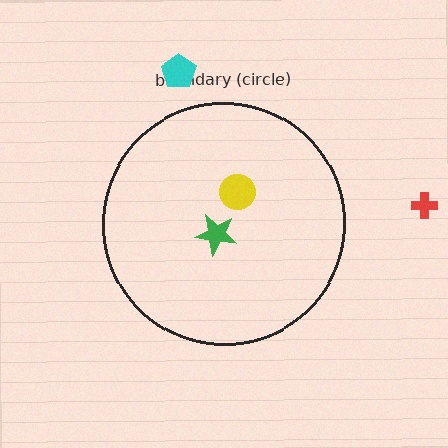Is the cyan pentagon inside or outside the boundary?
Outside.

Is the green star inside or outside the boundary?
Inside.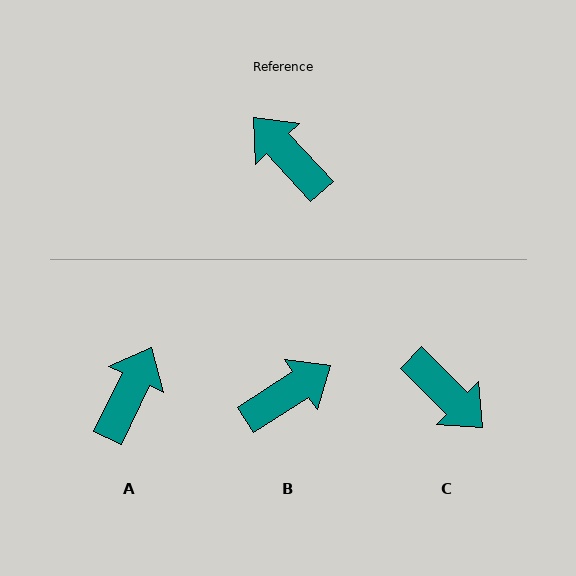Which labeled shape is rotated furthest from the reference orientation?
C, about 177 degrees away.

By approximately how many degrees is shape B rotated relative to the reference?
Approximately 100 degrees clockwise.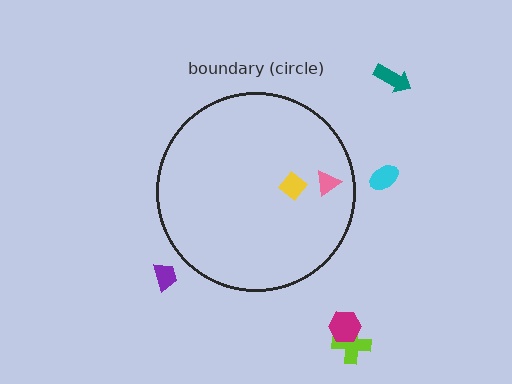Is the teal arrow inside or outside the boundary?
Outside.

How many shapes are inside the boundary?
2 inside, 5 outside.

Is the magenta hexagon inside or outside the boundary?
Outside.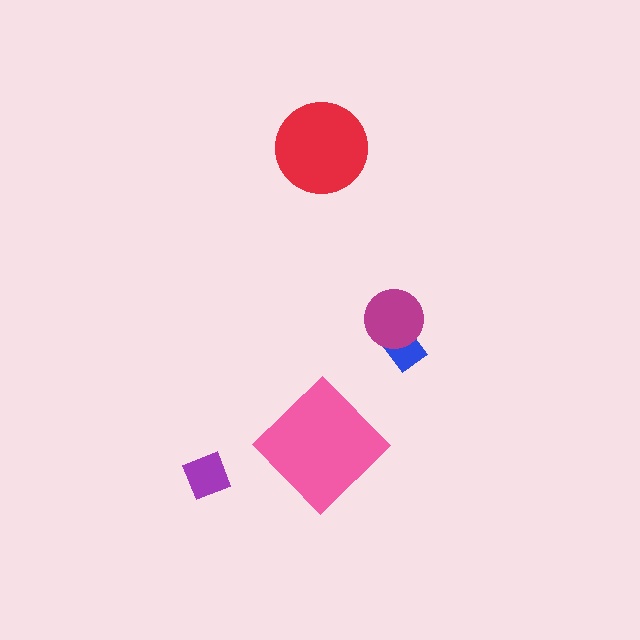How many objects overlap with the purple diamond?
0 objects overlap with the purple diamond.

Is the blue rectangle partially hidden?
Yes, it is partially covered by another shape.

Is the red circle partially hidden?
No, no other shape covers it.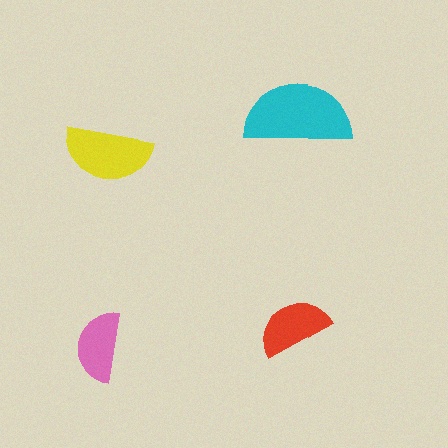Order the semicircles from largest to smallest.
the cyan one, the yellow one, the red one, the pink one.